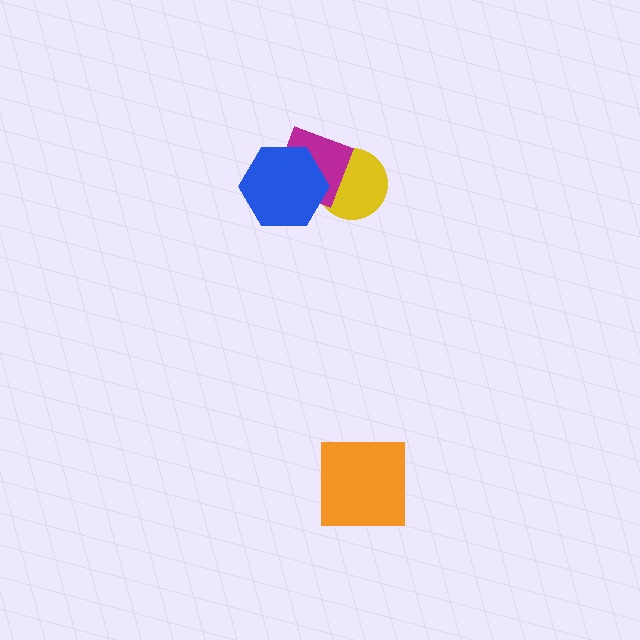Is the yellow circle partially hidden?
Yes, it is partially covered by another shape.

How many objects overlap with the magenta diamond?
2 objects overlap with the magenta diamond.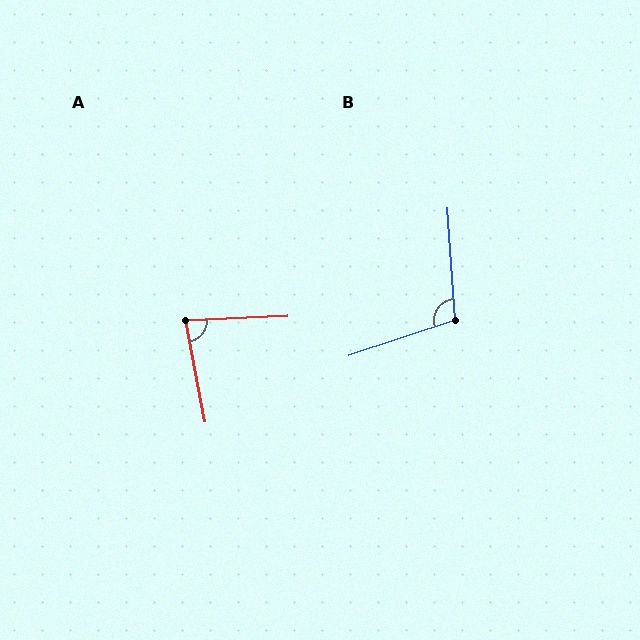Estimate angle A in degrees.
Approximately 82 degrees.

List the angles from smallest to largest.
A (82°), B (105°).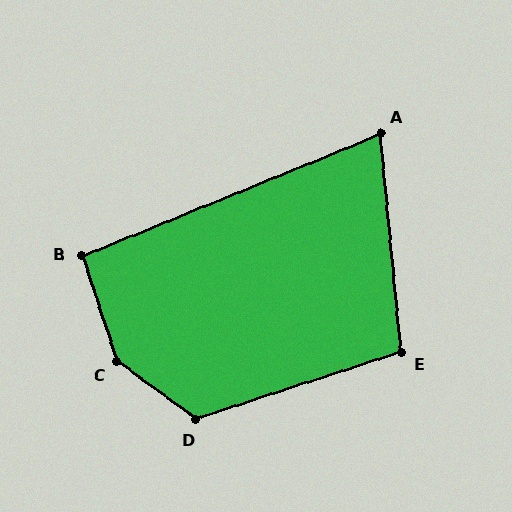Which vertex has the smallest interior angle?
A, at approximately 73 degrees.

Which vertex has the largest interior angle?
C, at approximately 145 degrees.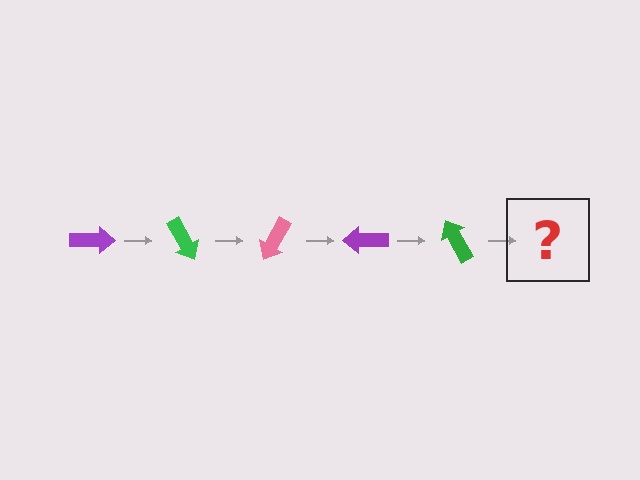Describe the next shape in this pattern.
It should be a pink arrow, rotated 300 degrees from the start.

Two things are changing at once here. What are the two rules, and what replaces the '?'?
The two rules are that it rotates 60 degrees each step and the color cycles through purple, green, and pink. The '?' should be a pink arrow, rotated 300 degrees from the start.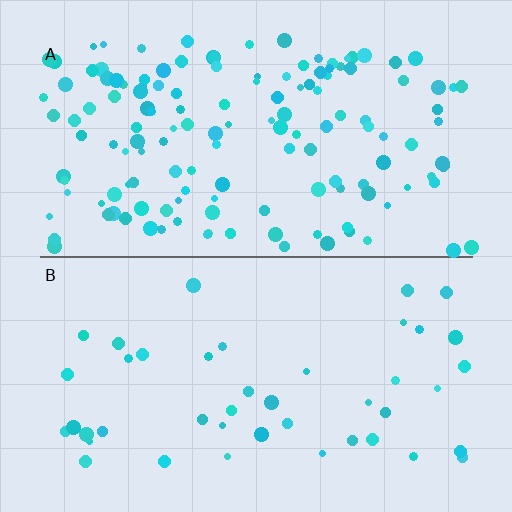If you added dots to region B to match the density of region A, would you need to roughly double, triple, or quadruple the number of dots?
Approximately triple.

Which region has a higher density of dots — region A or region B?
A (the top).